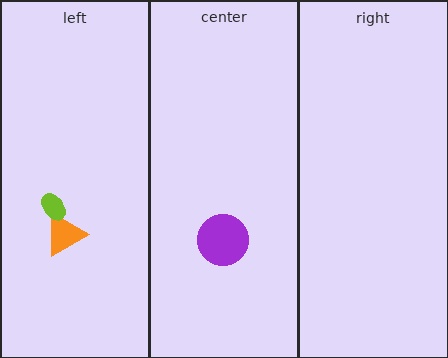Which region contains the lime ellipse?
The left region.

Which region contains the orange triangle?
The left region.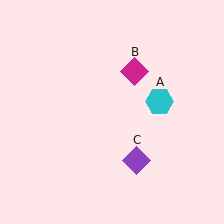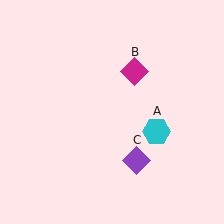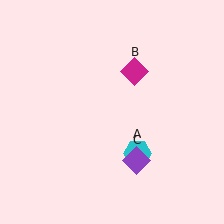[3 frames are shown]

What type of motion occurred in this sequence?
The cyan hexagon (object A) rotated clockwise around the center of the scene.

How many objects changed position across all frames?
1 object changed position: cyan hexagon (object A).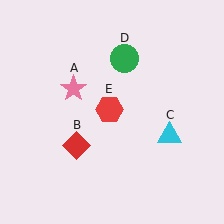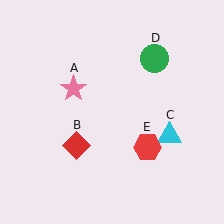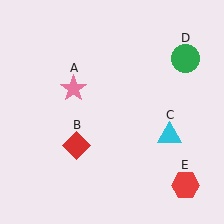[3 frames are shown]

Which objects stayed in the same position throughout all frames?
Pink star (object A) and red diamond (object B) and cyan triangle (object C) remained stationary.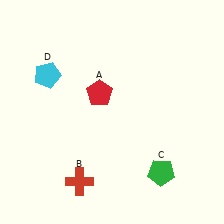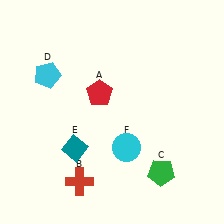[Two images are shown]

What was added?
A teal diamond (E), a cyan circle (F) were added in Image 2.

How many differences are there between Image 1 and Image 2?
There are 2 differences between the two images.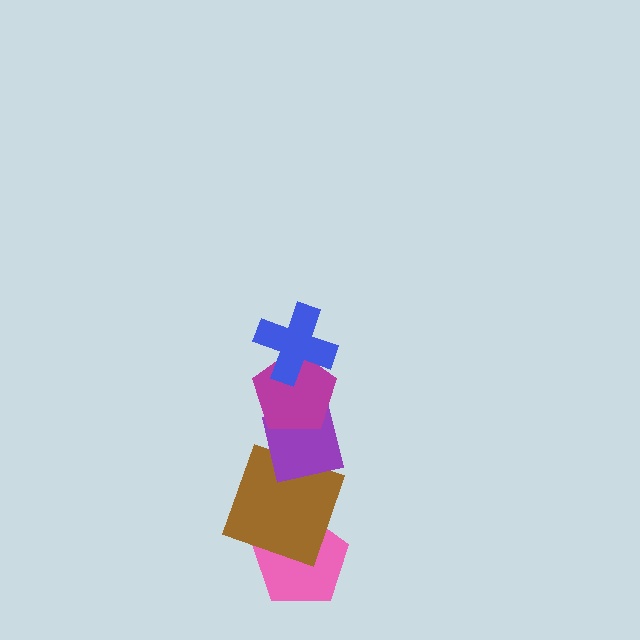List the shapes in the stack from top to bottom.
From top to bottom: the blue cross, the magenta pentagon, the purple square, the brown square, the pink pentagon.